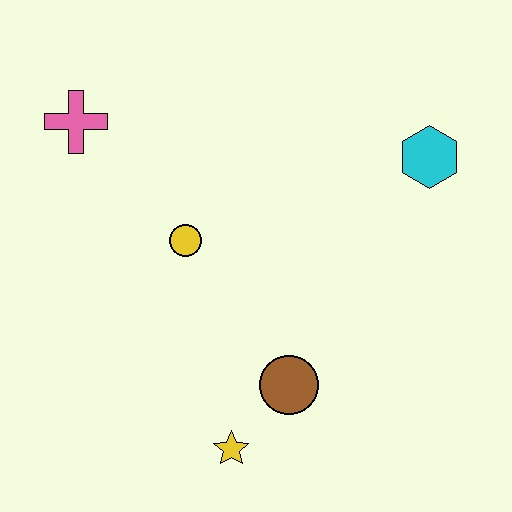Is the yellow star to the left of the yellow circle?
No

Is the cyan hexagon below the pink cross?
Yes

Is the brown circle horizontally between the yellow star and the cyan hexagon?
Yes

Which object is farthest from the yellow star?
The pink cross is farthest from the yellow star.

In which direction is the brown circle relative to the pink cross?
The brown circle is below the pink cross.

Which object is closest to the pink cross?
The yellow circle is closest to the pink cross.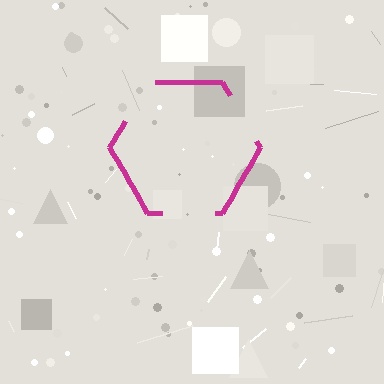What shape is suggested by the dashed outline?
The dashed outline suggests a hexagon.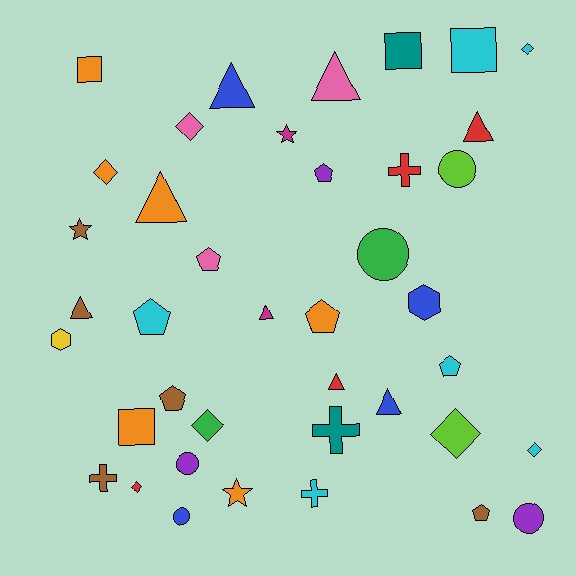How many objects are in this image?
There are 40 objects.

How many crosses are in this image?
There are 4 crosses.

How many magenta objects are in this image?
There are 2 magenta objects.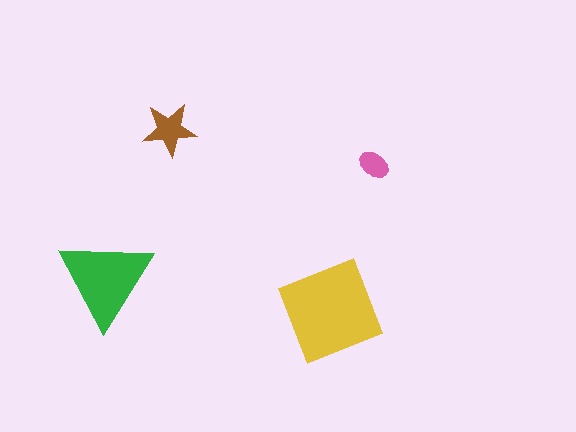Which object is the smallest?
The pink ellipse.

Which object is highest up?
The brown star is topmost.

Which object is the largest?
The yellow diamond.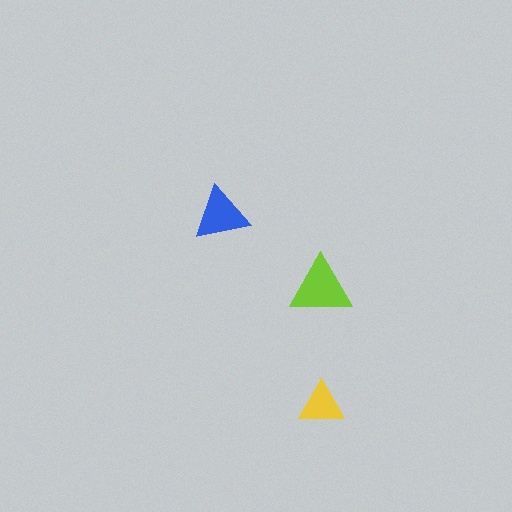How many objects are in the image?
There are 3 objects in the image.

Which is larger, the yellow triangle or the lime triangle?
The lime one.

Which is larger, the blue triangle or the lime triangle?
The lime one.